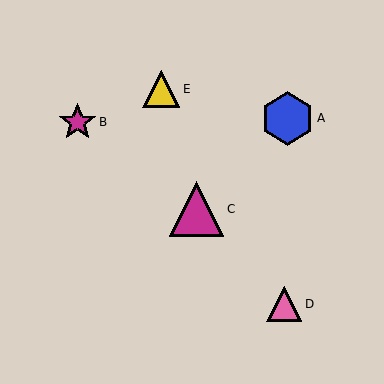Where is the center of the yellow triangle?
The center of the yellow triangle is at (161, 89).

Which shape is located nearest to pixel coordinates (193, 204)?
The magenta triangle (labeled C) at (197, 209) is nearest to that location.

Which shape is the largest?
The magenta triangle (labeled C) is the largest.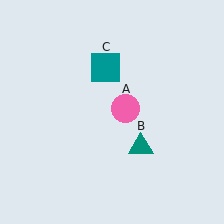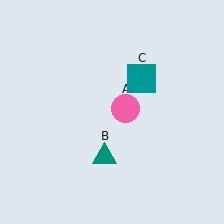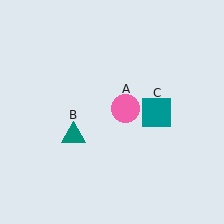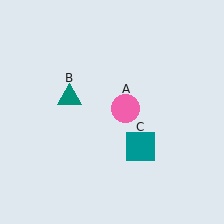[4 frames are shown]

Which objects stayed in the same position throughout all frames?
Pink circle (object A) remained stationary.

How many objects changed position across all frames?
2 objects changed position: teal triangle (object B), teal square (object C).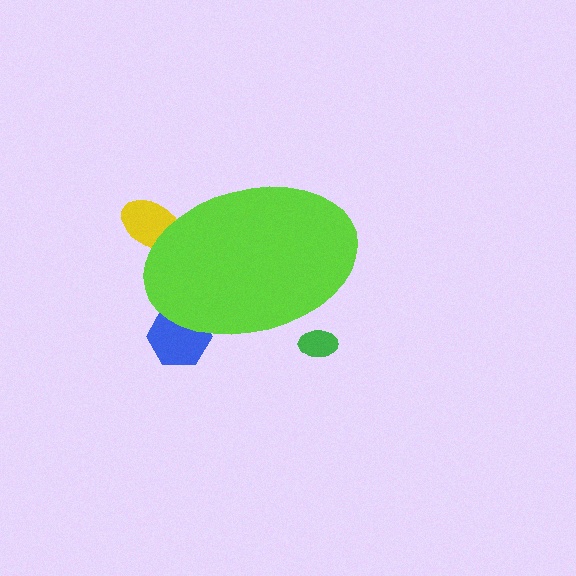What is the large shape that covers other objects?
A lime ellipse.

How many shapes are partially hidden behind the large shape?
3 shapes are partially hidden.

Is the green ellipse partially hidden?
Yes, the green ellipse is partially hidden behind the lime ellipse.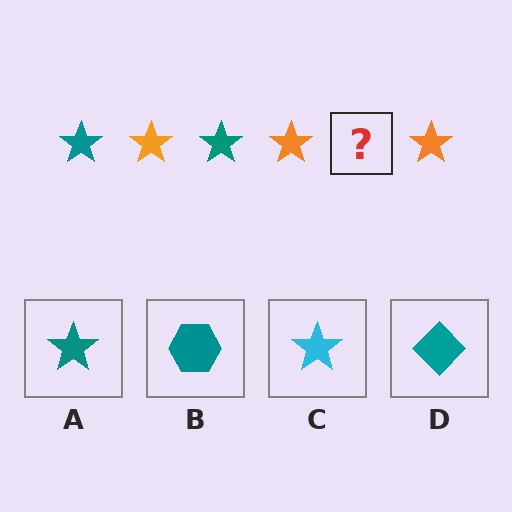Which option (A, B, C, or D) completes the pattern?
A.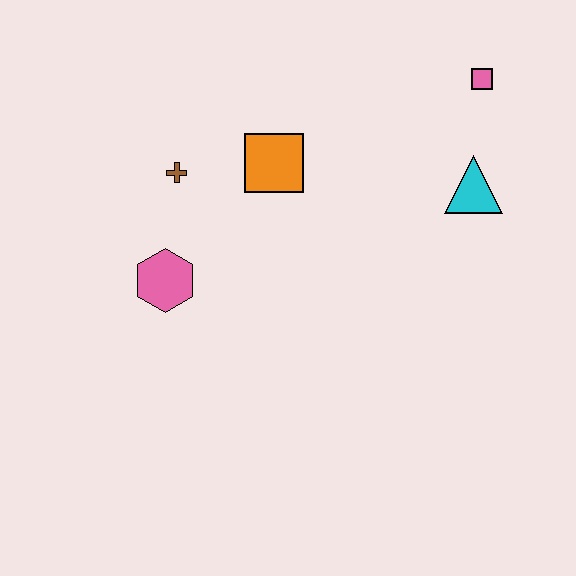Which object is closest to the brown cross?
The orange square is closest to the brown cross.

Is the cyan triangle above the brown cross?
No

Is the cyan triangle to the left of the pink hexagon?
No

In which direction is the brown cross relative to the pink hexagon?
The brown cross is above the pink hexagon.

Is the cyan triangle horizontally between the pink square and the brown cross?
Yes